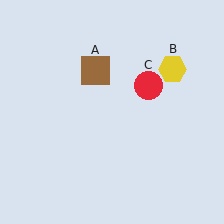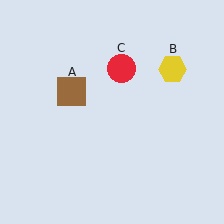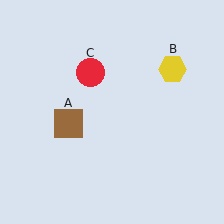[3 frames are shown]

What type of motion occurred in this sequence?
The brown square (object A), red circle (object C) rotated counterclockwise around the center of the scene.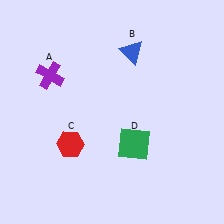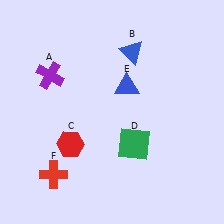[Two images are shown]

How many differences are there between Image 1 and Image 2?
There are 2 differences between the two images.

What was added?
A blue triangle (E), a red cross (F) were added in Image 2.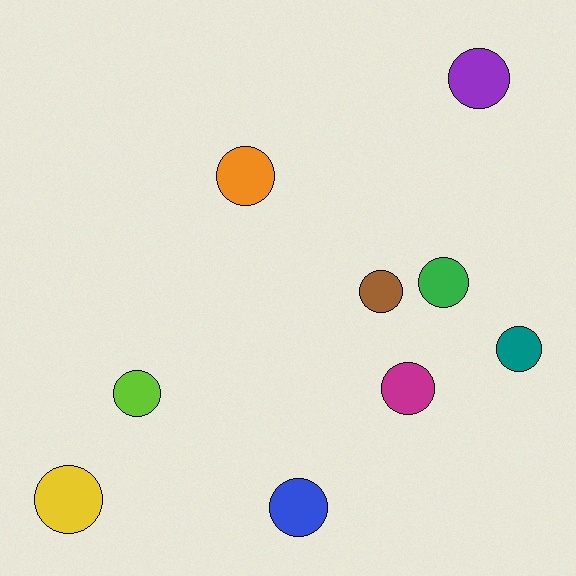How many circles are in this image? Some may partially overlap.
There are 9 circles.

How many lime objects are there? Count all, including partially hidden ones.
There is 1 lime object.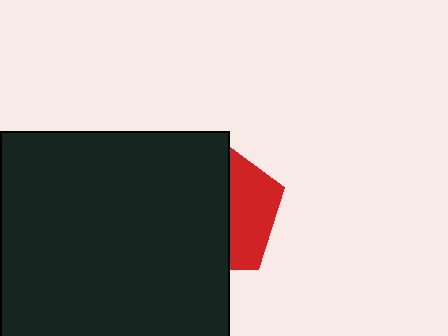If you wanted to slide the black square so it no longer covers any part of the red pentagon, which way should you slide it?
Slide it left — that is the most direct way to separate the two shapes.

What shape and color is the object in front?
The object in front is a black square.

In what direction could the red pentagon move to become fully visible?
The red pentagon could move right. That would shift it out from behind the black square entirely.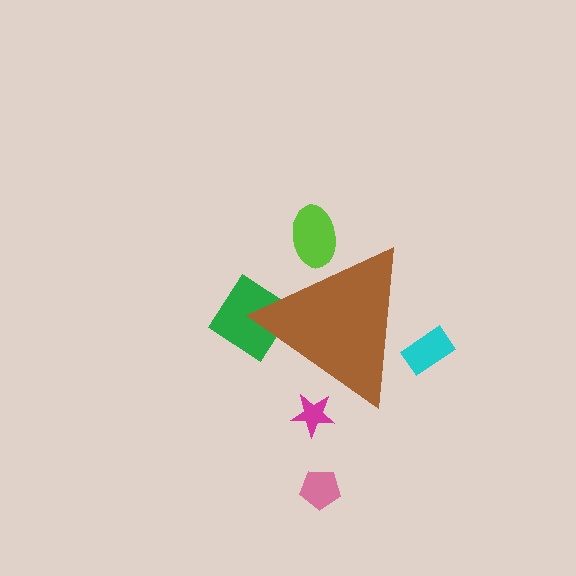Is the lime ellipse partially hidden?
Yes, the lime ellipse is partially hidden behind the brown triangle.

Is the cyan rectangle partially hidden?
Yes, the cyan rectangle is partially hidden behind the brown triangle.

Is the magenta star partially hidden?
Yes, the magenta star is partially hidden behind the brown triangle.